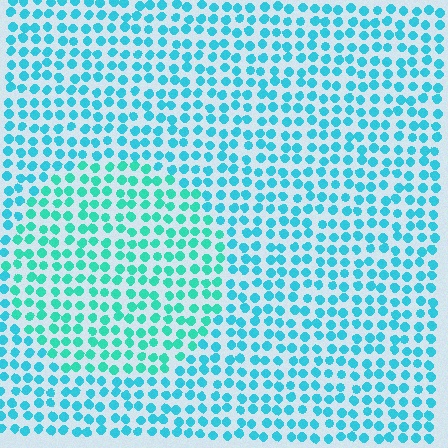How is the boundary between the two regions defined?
The boundary is defined purely by a slight shift in hue (about 22 degrees). Spacing, size, and orientation are identical on both sides.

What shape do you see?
I see a circle.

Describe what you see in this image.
The image is filled with small cyan elements in a uniform arrangement. A circle-shaped region is visible where the elements are tinted to a slightly different hue, forming a subtle color boundary.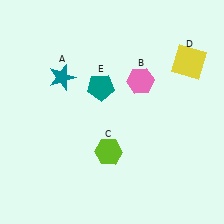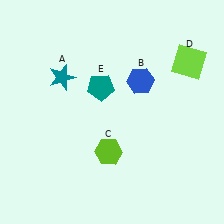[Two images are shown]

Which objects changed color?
B changed from pink to blue. D changed from yellow to lime.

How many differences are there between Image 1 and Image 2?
There are 2 differences between the two images.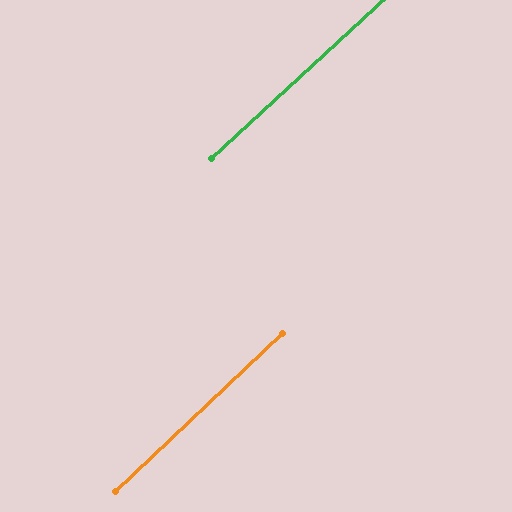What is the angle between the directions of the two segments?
Approximately 1 degree.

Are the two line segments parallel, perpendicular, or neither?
Parallel — their directions differ by only 0.7°.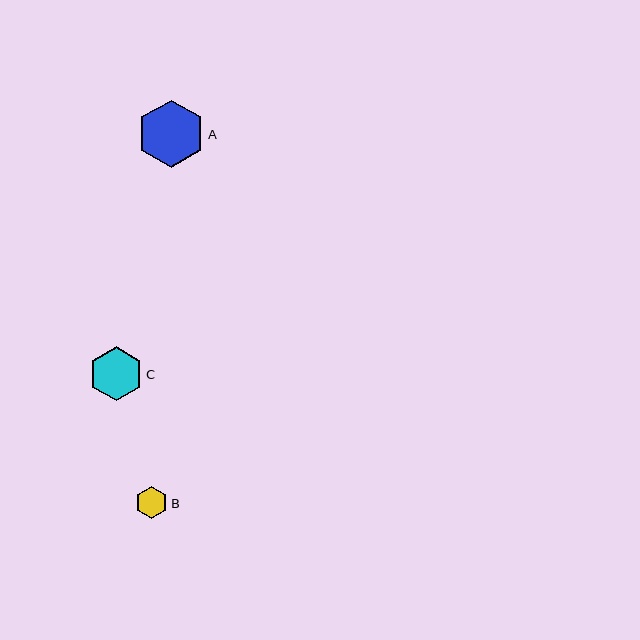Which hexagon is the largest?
Hexagon A is the largest with a size of approximately 67 pixels.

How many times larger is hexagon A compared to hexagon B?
Hexagon A is approximately 2.1 times the size of hexagon B.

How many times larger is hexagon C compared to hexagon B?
Hexagon C is approximately 1.7 times the size of hexagon B.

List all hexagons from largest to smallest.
From largest to smallest: A, C, B.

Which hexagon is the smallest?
Hexagon B is the smallest with a size of approximately 32 pixels.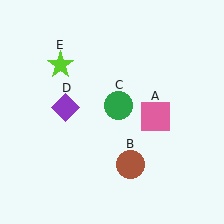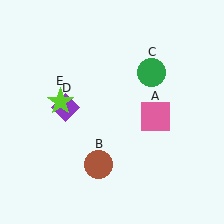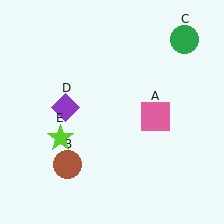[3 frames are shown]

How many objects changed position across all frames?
3 objects changed position: brown circle (object B), green circle (object C), lime star (object E).